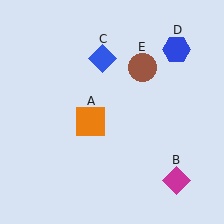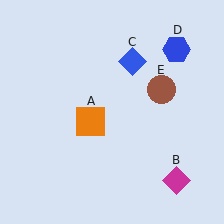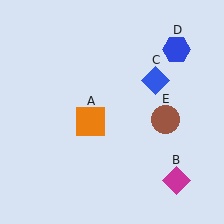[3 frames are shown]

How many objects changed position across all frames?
2 objects changed position: blue diamond (object C), brown circle (object E).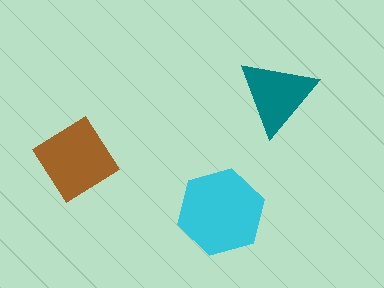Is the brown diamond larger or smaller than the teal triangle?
Larger.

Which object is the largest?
The cyan hexagon.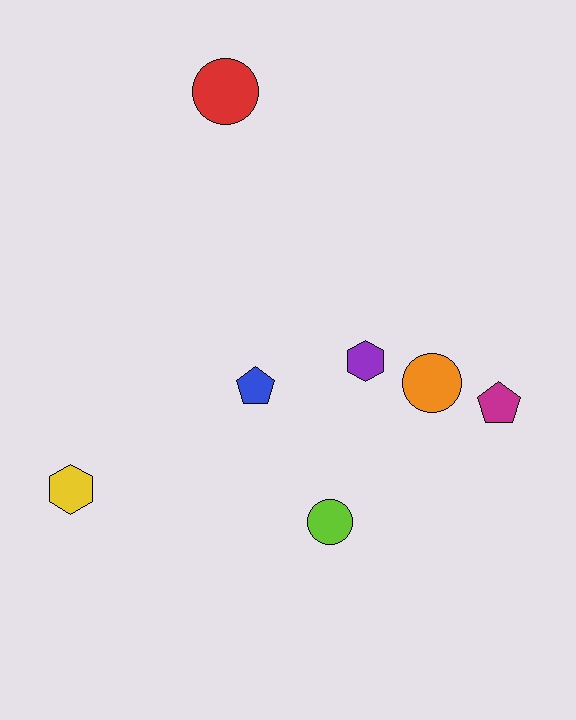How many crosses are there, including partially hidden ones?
There are no crosses.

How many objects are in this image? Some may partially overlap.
There are 7 objects.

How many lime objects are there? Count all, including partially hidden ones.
There is 1 lime object.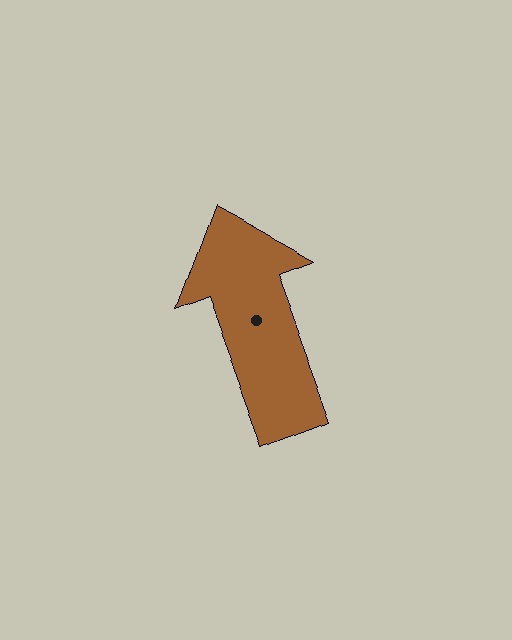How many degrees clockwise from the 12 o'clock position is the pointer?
Approximately 339 degrees.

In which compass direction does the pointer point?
North.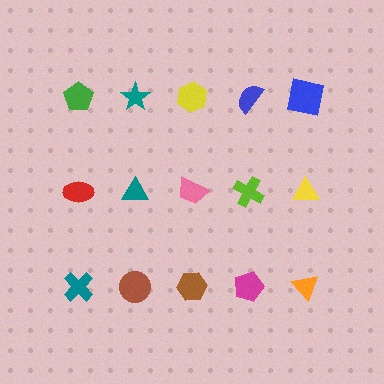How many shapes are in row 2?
5 shapes.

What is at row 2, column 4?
A lime cross.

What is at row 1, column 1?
A green pentagon.